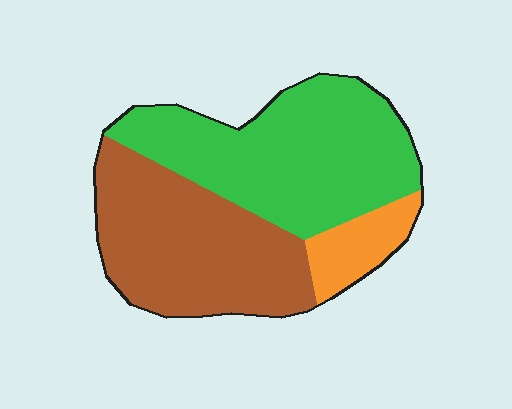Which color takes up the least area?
Orange, at roughly 10%.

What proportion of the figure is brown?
Brown covers around 40% of the figure.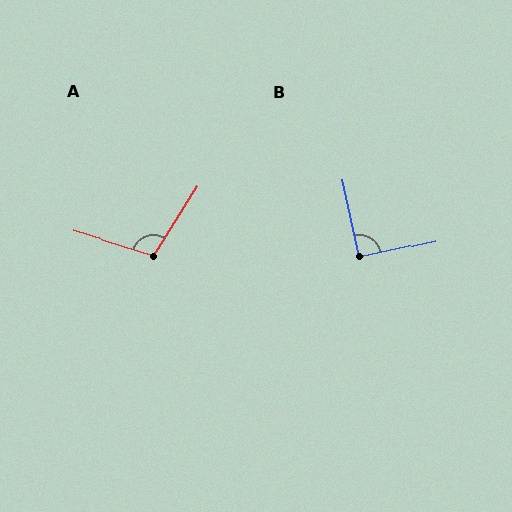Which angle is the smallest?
B, at approximately 90 degrees.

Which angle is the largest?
A, at approximately 105 degrees.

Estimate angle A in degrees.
Approximately 105 degrees.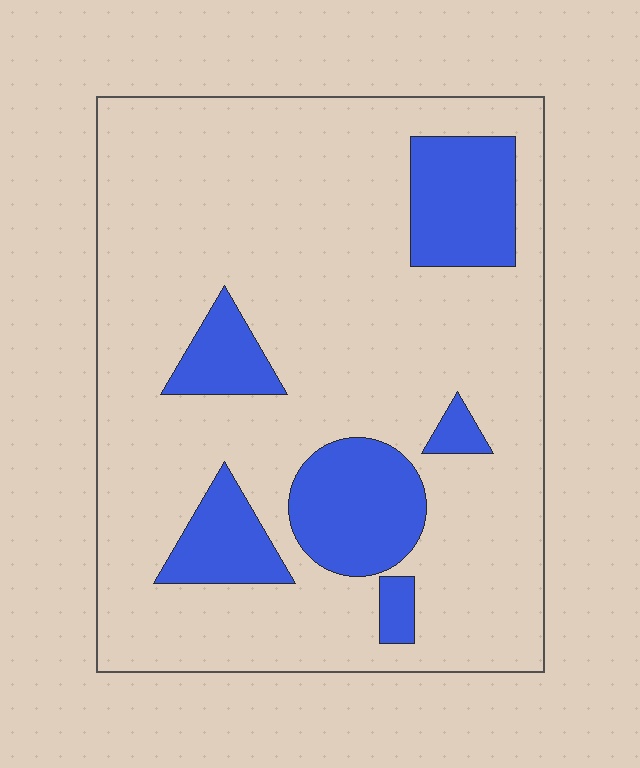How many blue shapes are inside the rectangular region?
6.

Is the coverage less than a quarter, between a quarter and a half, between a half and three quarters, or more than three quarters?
Less than a quarter.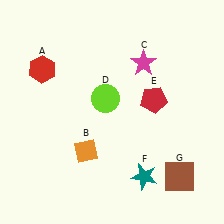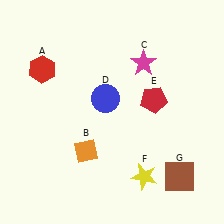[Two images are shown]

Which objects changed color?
D changed from lime to blue. F changed from teal to yellow.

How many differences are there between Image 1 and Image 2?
There are 2 differences between the two images.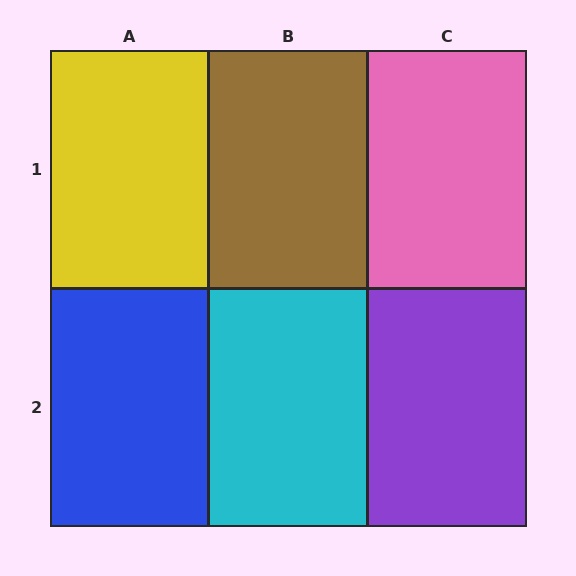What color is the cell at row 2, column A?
Blue.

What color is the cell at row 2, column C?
Purple.